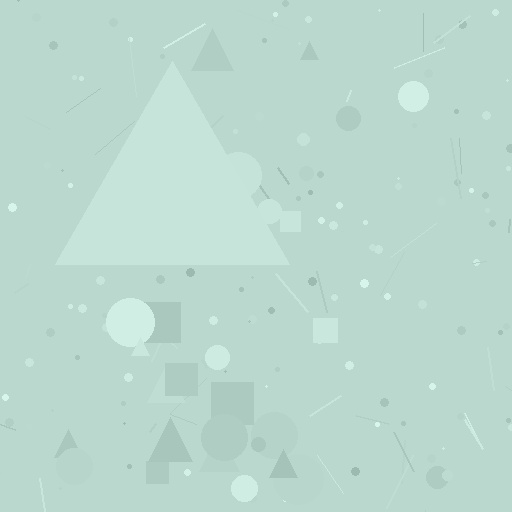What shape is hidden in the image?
A triangle is hidden in the image.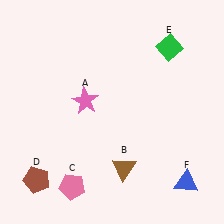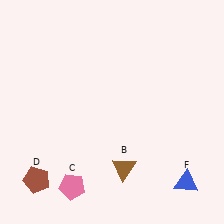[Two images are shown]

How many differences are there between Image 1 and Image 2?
There are 2 differences between the two images.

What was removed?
The pink star (A), the green diamond (E) were removed in Image 2.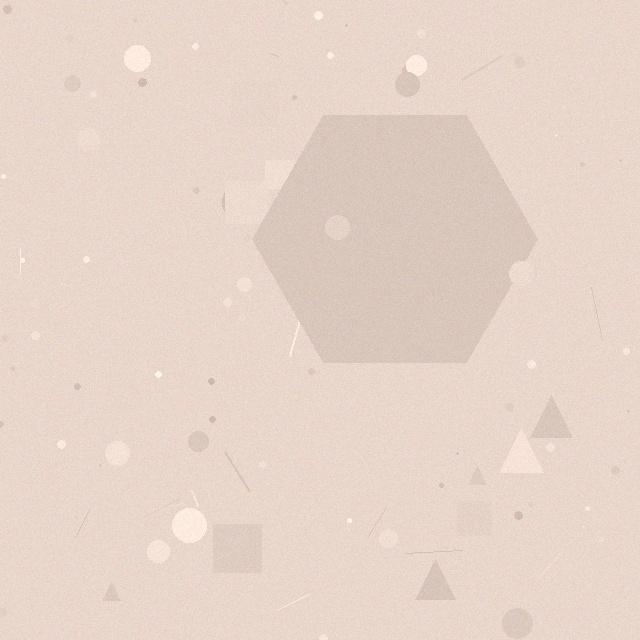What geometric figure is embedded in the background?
A hexagon is embedded in the background.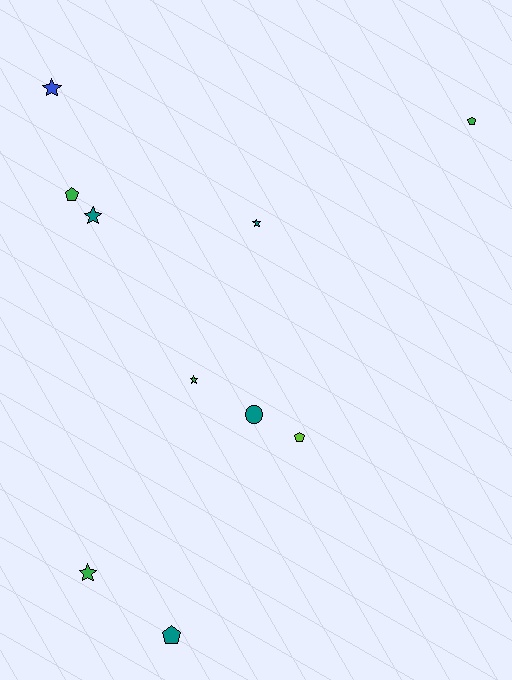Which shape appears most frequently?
Star, with 5 objects.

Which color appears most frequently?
Teal, with 4 objects.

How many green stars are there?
There are 2 green stars.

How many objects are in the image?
There are 10 objects.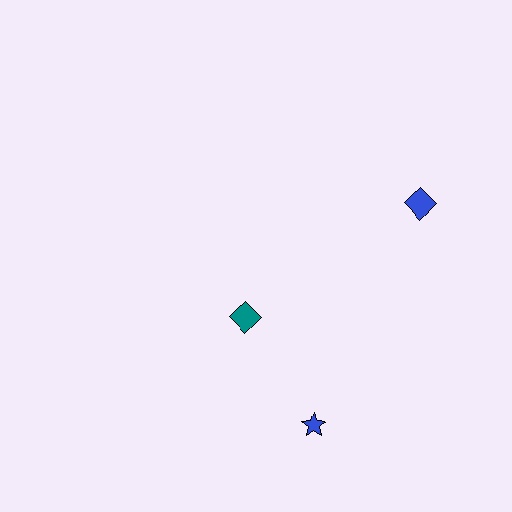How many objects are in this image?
There are 3 objects.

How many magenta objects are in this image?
There are no magenta objects.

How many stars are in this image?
There is 1 star.